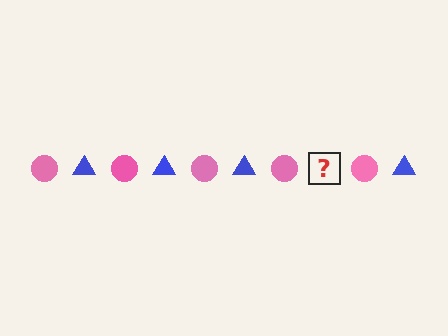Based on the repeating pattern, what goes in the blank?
The blank should be a blue triangle.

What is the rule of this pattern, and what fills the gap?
The rule is that the pattern alternates between pink circle and blue triangle. The gap should be filled with a blue triangle.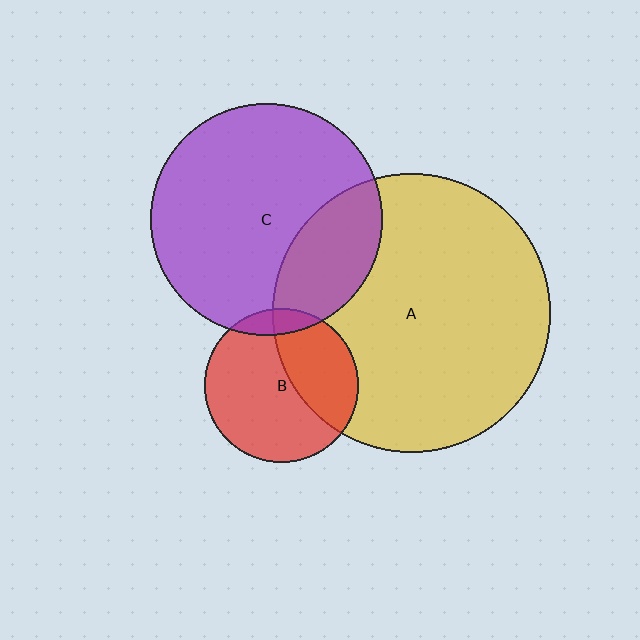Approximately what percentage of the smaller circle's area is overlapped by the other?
Approximately 25%.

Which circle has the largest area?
Circle A (yellow).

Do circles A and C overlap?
Yes.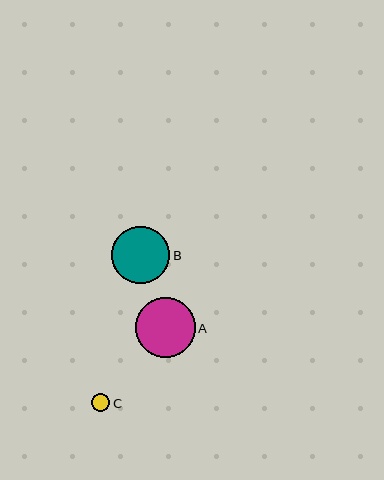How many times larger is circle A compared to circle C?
Circle A is approximately 3.2 times the size of circle C.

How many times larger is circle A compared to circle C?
Circle A is approximately 3.2 times the size of circle C.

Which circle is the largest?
Circle A is the largest with a size of approximately 60 pixels.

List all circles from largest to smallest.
From largest to smallest: A, B, C.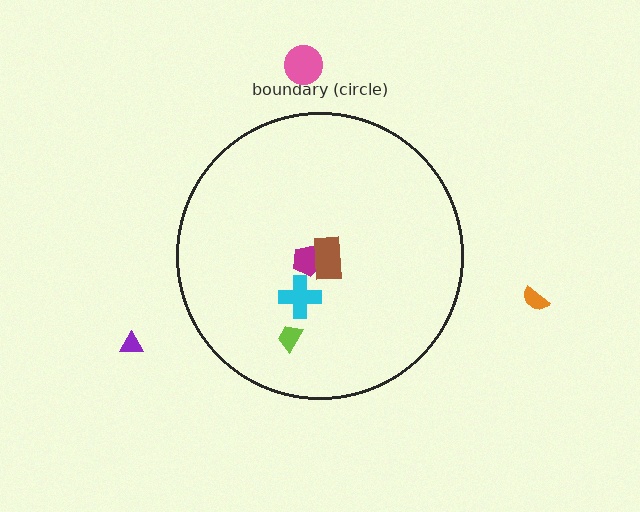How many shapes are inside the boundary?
4 inside, 3 outside.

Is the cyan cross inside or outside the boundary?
Inside.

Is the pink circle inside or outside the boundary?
Outside.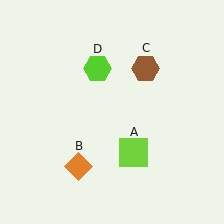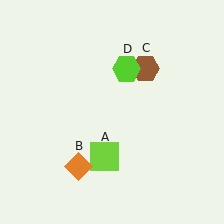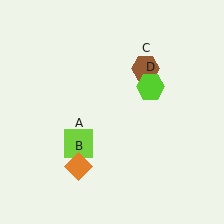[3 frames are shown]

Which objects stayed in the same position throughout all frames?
Orange diamond (object B) and brown hexagon (object C) remained stationary.